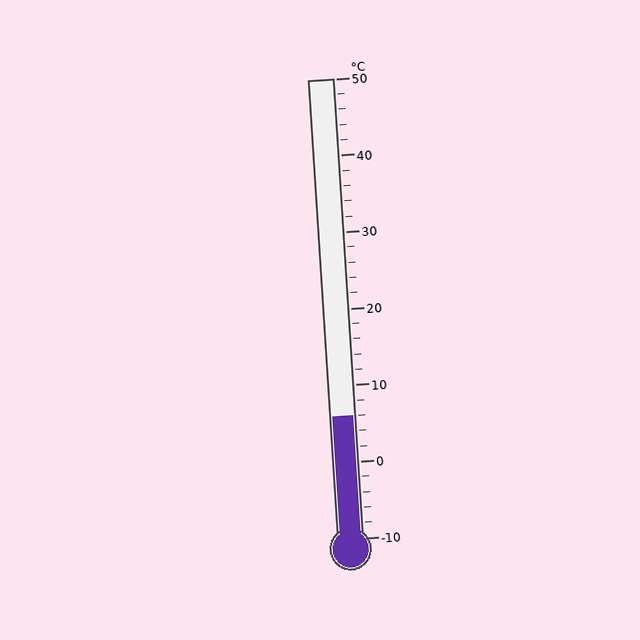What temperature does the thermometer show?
The thermometer shows approximately 6°C.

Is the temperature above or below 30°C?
The temperature is below 30°C.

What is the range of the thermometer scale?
The thermometer scale ranges from -10°C to 50°C.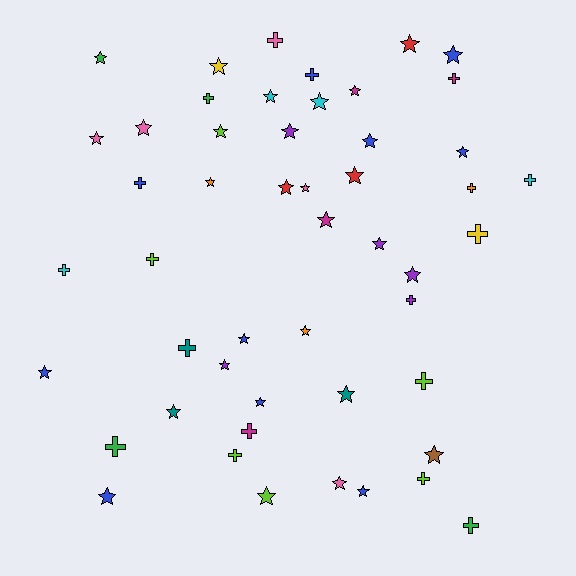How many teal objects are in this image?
There are 3 teal objects.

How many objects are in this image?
There are 50 objects.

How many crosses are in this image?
There are 18 crosses.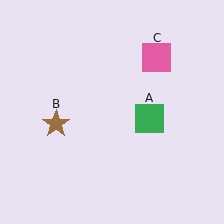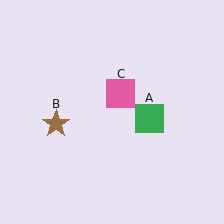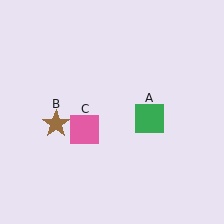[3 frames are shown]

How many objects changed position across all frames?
1 object changed position: pink square (object C).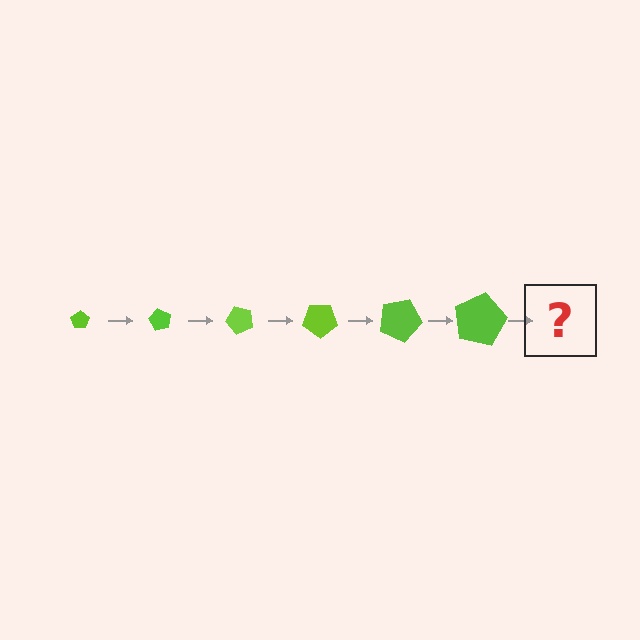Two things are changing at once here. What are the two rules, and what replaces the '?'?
The two rules are that the pentagon grows larger each step and it rotates 60 degrees each step. The '?' should be a pentagon, larger than the previous one and rotated 360 degrees from the start.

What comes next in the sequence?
The next element should be a pentagon, larger than the previous one and rotated 360 degrees from the start.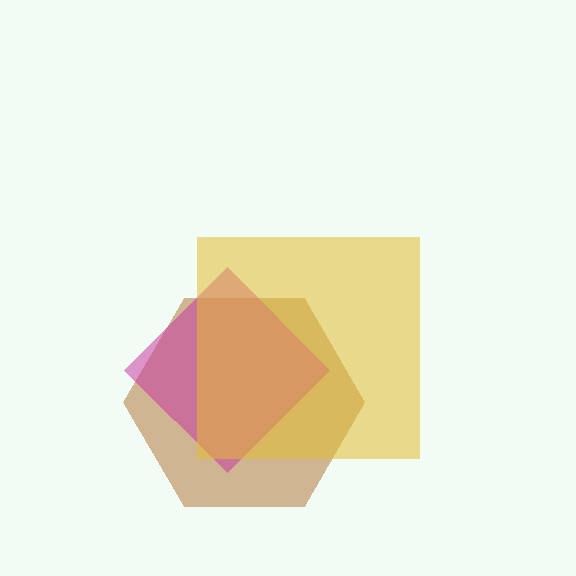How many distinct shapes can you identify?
There are 3 distinct shapes: a brown hexagon, a magenta diamond, a yellow square.